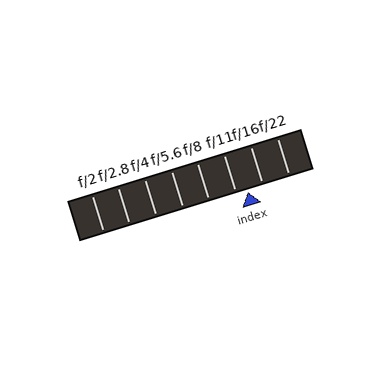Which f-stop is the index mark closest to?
The index mark is closest to f/11.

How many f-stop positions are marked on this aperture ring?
There are 8 f-stop positions marked.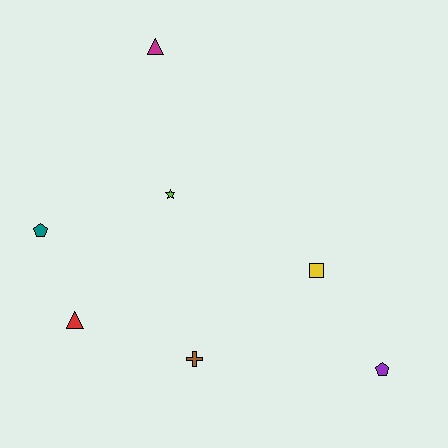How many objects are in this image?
There are 7 objects.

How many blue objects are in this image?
There are no blue objects.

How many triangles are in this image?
There are 2 triangles.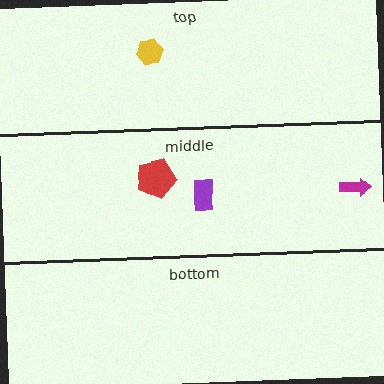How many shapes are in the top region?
1.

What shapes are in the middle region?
The red pentagon, the purple rectangle, the magenta arrow.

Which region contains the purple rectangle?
The middle region.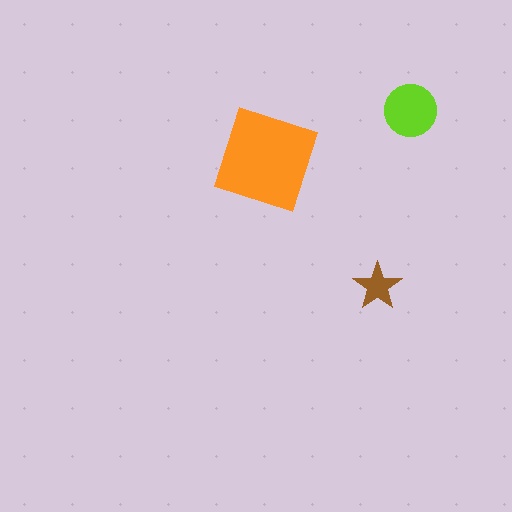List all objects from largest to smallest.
The orange square, the lime circle, the brown star.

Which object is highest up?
The lime circle is topmost.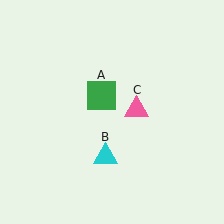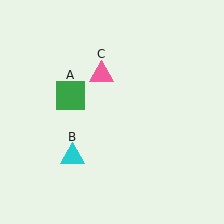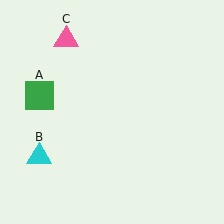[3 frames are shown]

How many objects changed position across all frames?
3 objects changed position: green square (object A), cyan triangle (object B), pink triangle (object C).